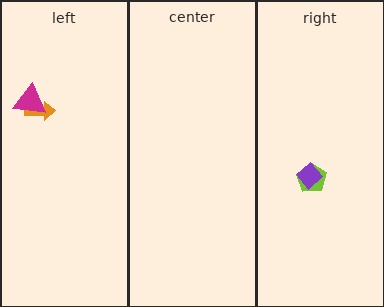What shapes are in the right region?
The lime pentagon, the purple diamond.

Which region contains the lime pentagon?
The right region.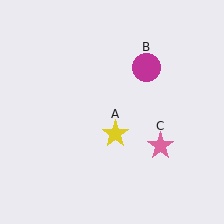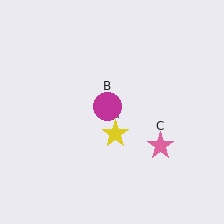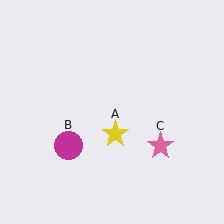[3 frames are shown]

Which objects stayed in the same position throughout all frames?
Yellow star (object A) and pink star (object C) remained stationary.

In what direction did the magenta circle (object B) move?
The magenta circle (object B) moved down and to the left.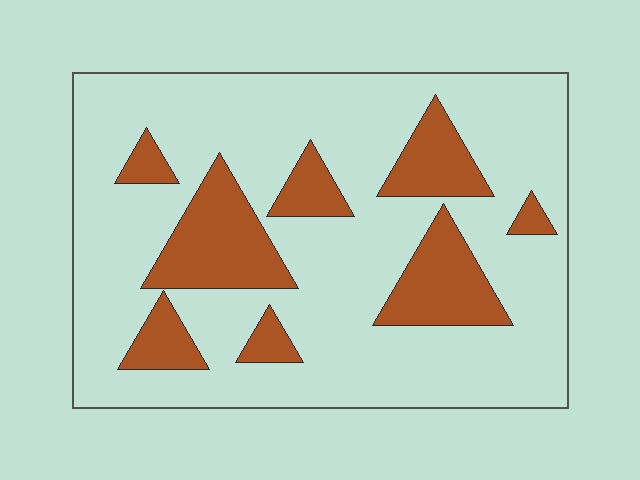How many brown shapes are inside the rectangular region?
8.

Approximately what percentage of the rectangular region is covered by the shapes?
Approximately 25%.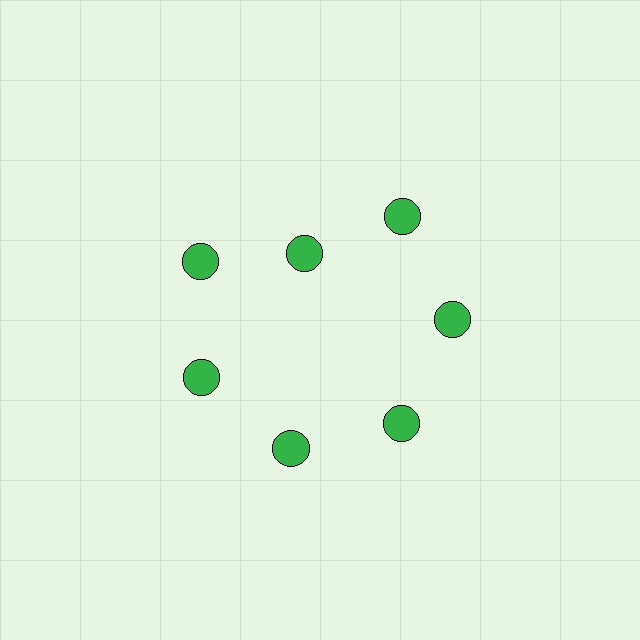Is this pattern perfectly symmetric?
No. The 7 green circles are arranged in a ring, but one element near the 12 o'clock position is pulled inward toward the center, breaking the 7-fold rotational symmetry.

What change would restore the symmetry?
The symmetry would be restored by moving it outward, back onto the ring so that all 7 circles sit at equal angles and equal distance from the center.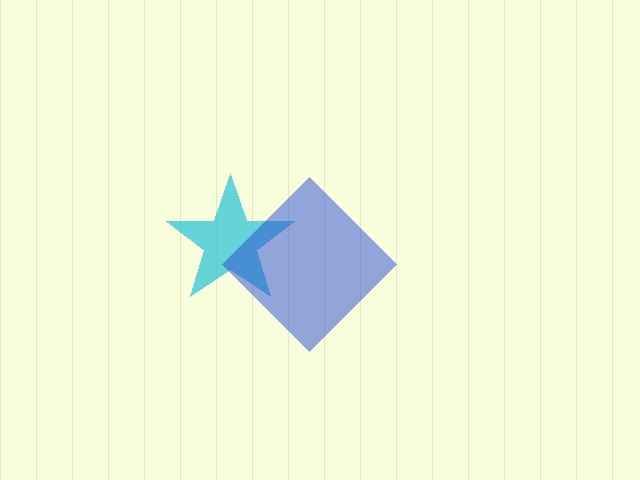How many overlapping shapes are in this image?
There are 2 overlapping shapes in the image.